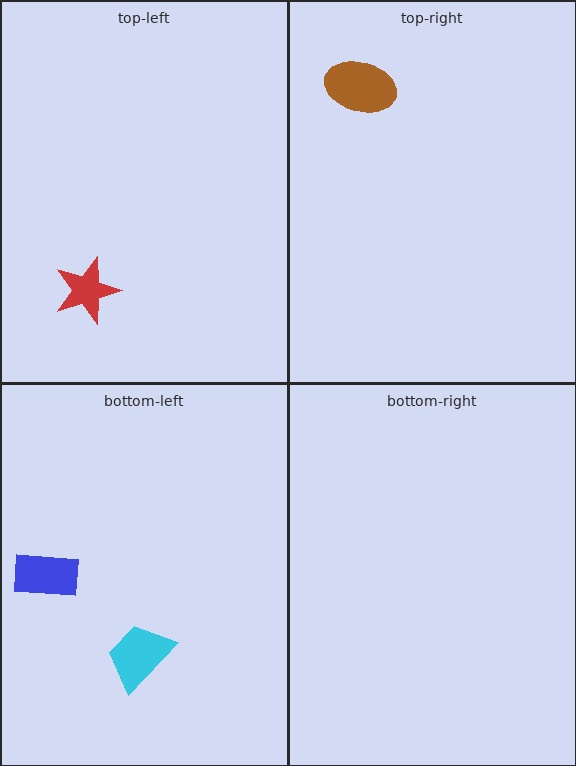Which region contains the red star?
The top-left region.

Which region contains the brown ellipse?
The top-right region.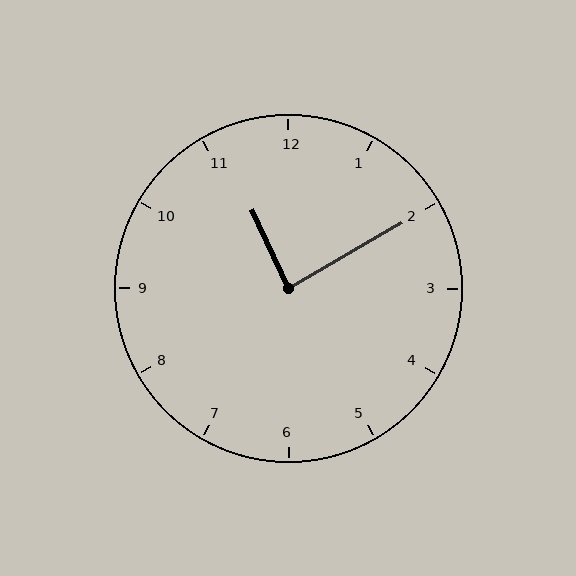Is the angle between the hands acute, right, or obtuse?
It is right.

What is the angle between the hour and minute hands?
Approximately 85 degrees.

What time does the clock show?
11:10.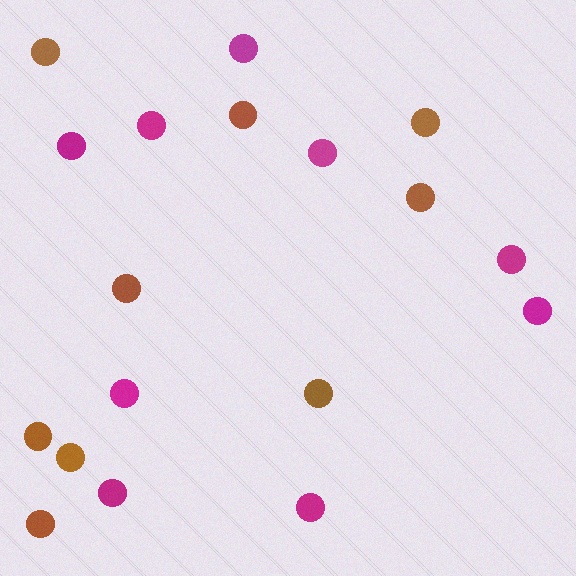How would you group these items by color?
There are 2 groups: one group of magenta circles (9) and one group of brown circles (9).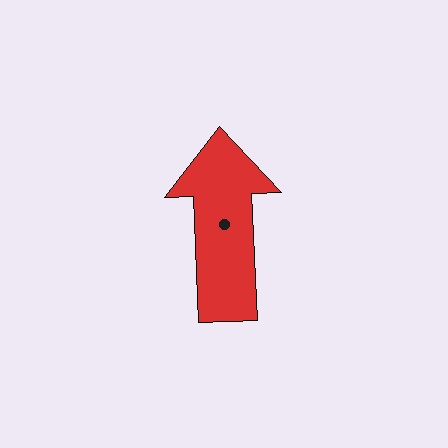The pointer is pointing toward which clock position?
Roughly 12 o'clock.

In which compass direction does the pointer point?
North.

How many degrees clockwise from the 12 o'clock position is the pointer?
Approximately 358 degrees.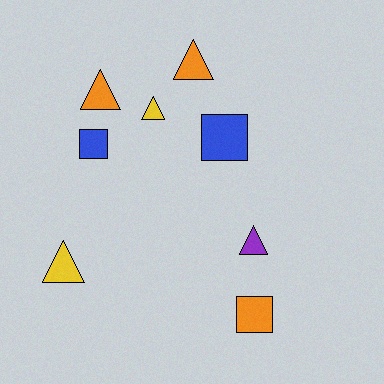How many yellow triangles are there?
There are 2 yellow triangles.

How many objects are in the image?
There are 8 objects.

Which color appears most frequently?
Orange, with 3 objects.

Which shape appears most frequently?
Triangle, with 5 objects.